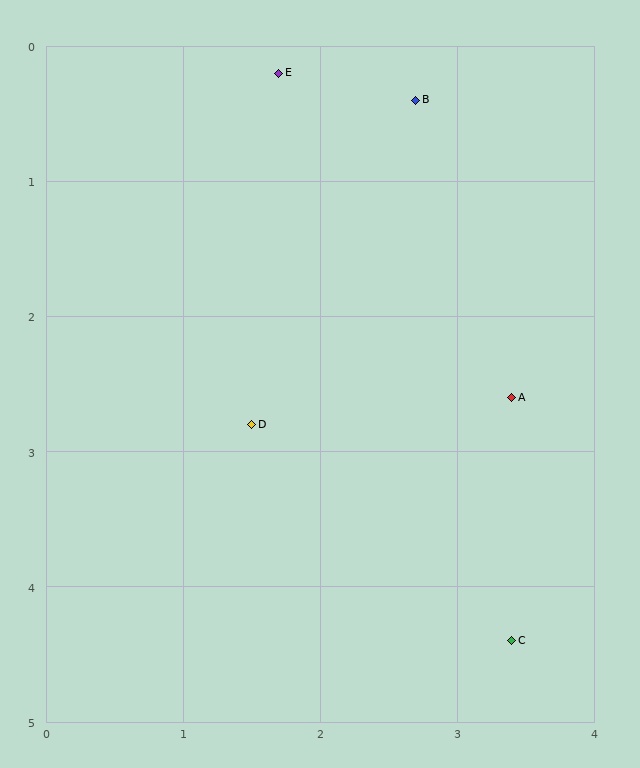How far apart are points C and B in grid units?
Points C and B are about 4.1 grid units apart.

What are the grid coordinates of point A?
Point A is at approximately (3.4, 2.6).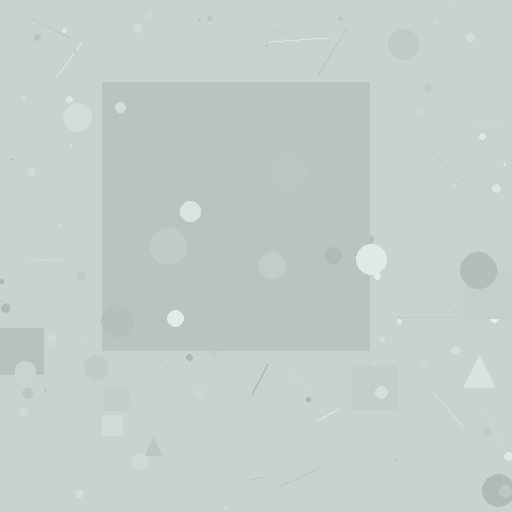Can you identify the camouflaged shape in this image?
The camouflaged shape is a square.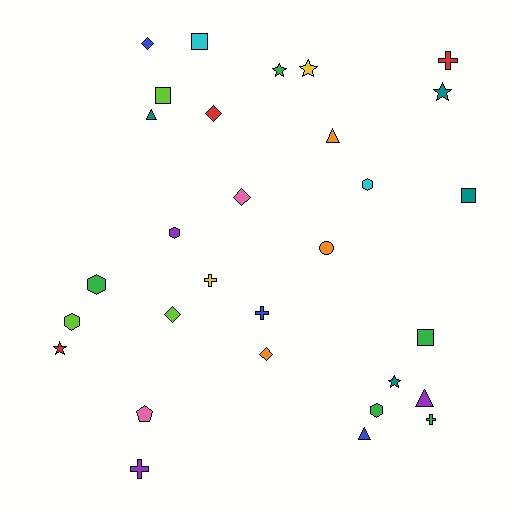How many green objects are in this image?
There are 5 green objects.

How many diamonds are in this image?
There are 5 diamonds.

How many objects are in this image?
There are 30 objects.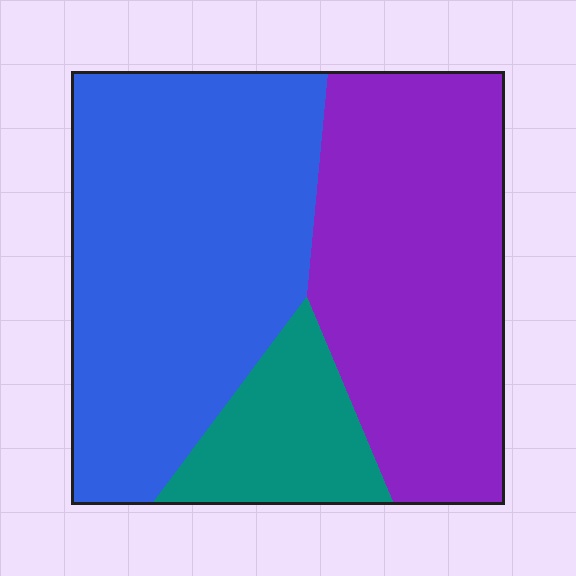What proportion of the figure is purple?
Purple takes up about two fifths (2/5) of the figure.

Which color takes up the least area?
Teal, at roughly 15%.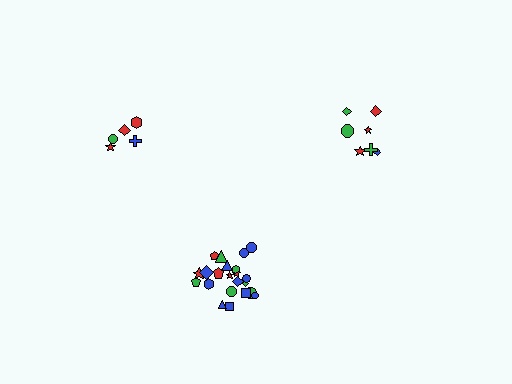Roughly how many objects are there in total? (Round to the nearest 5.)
Roughly 35 objects in total.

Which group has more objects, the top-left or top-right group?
The top-right group.